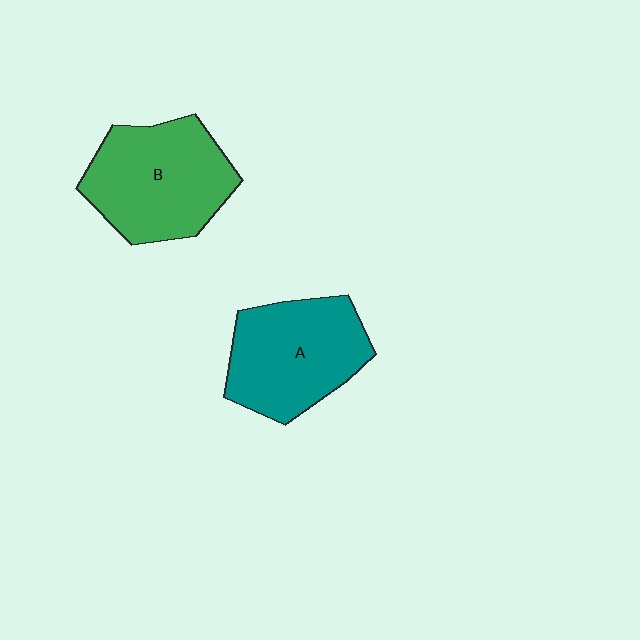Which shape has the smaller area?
Shape A (teal).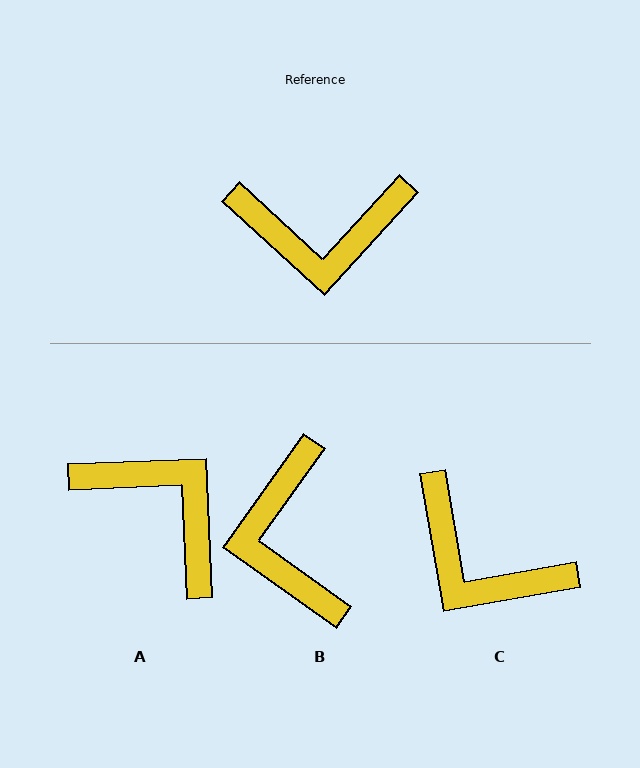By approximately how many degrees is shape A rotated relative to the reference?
Approximately 135 degrees counter-clockwise.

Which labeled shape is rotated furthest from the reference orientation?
A, about 135 degrees away.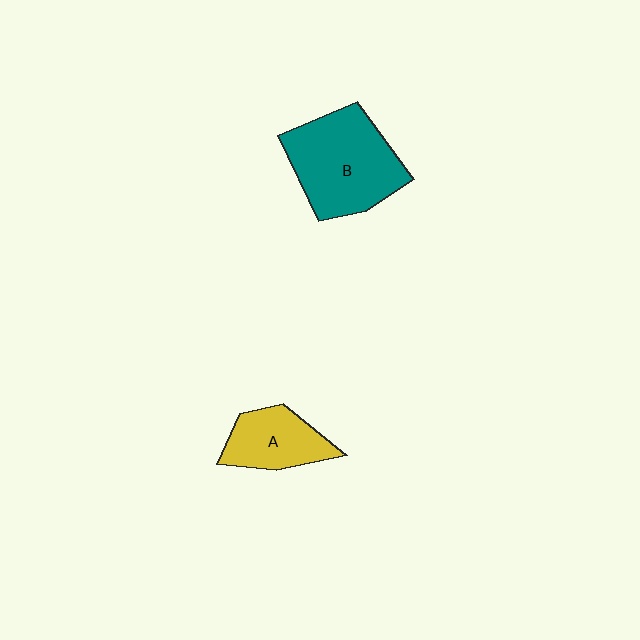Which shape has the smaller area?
Shape A (yellow).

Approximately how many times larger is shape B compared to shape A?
Approximately 1.8 times.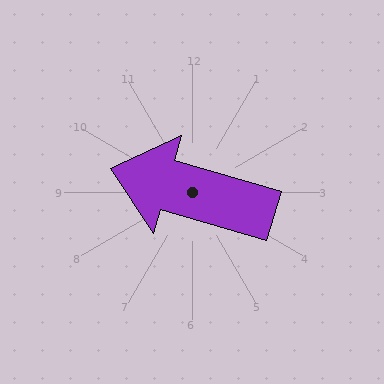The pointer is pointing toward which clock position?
Roughly 10 o'clock.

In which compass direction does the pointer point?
West.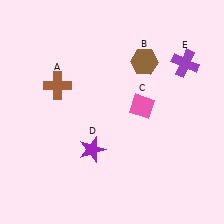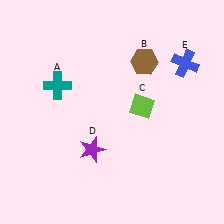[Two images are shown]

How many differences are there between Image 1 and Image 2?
There are 3 differences between the two images.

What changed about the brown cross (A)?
In Image 1, A is brown. In Image 2, it changed to teal.